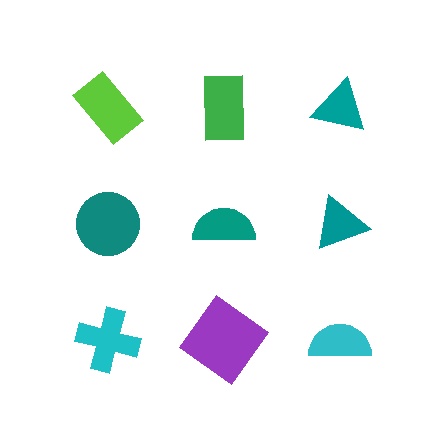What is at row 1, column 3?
A teal triangle.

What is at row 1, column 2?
A green rectangle.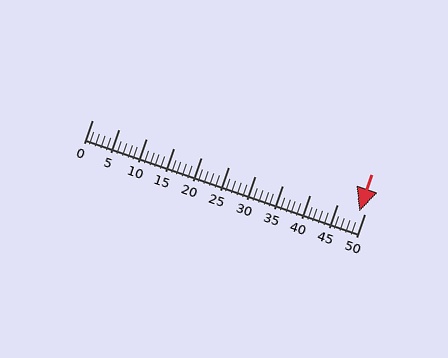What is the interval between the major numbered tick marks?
The major tick marks are spaced 5 units apart.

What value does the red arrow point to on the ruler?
The red arrow points to approximately 49.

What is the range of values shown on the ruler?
The ruler shows values from 0 to 50.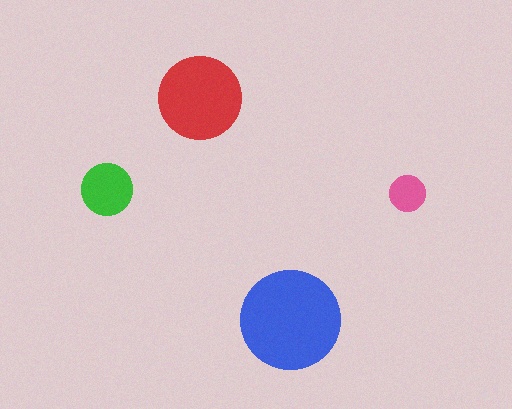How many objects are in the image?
There are 4 objects in the image.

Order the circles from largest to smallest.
the blue one, the red one, the green one, the pink one.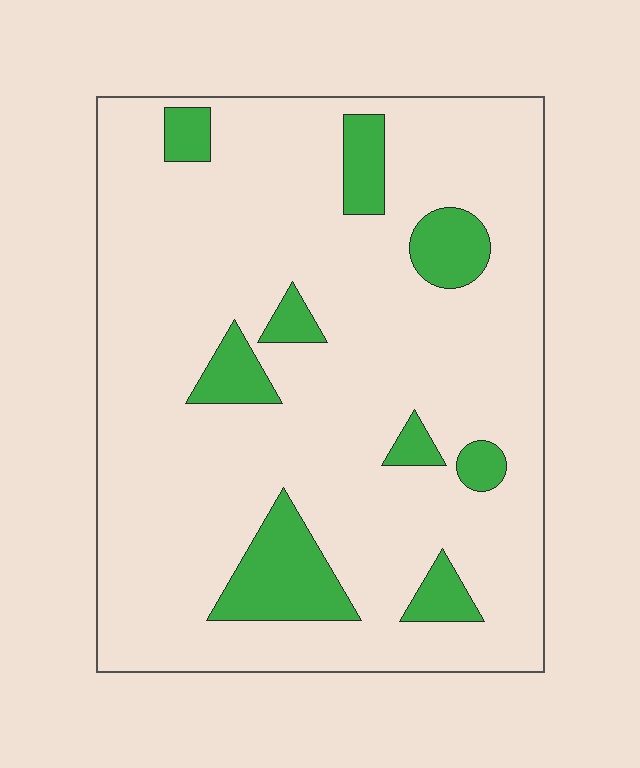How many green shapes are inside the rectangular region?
9.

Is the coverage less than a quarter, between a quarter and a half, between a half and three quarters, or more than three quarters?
Less than a quarter.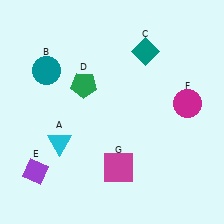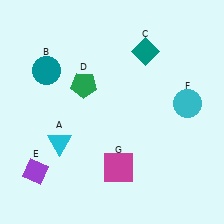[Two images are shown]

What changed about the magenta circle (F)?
In Image 1, F is magenta. In Image 2, it changed to cyan.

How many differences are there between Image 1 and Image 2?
There is 1 difference between the two images.